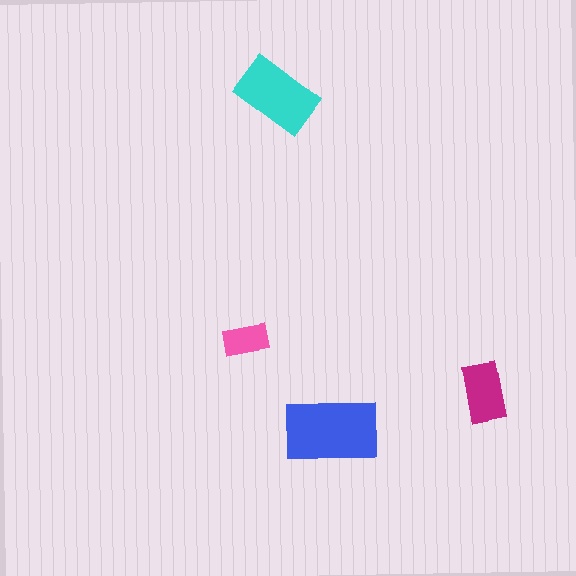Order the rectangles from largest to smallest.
the blue one, the cyan one, the magenta one, the pink one.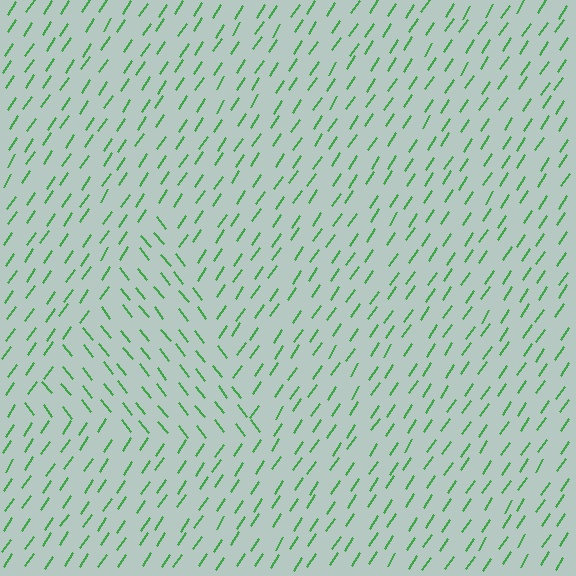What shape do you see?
I see a triangle.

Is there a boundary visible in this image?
Yes, there is a texture boundary formed by a change in line orientation.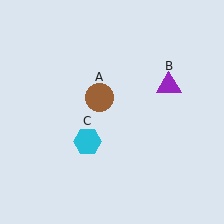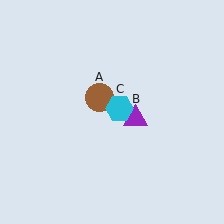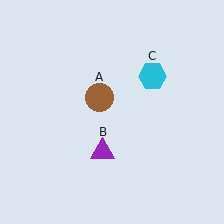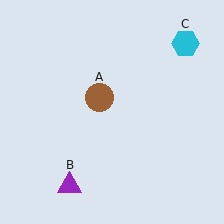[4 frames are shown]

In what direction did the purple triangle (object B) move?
The purple triangle (object B) moved down and to the left.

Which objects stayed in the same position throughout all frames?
Brown circle (object A) remained stationary.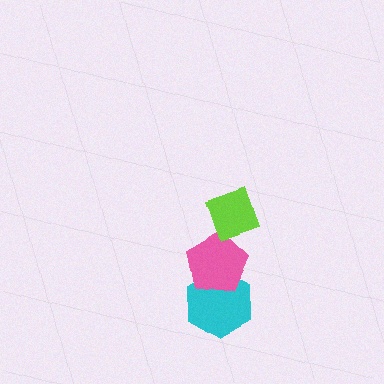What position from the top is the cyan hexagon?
The cyan hexagon is 3rd from the top.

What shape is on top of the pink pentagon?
The lime diamond is on top of the pink pentagon.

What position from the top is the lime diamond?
The lime diamond is 1st from the top.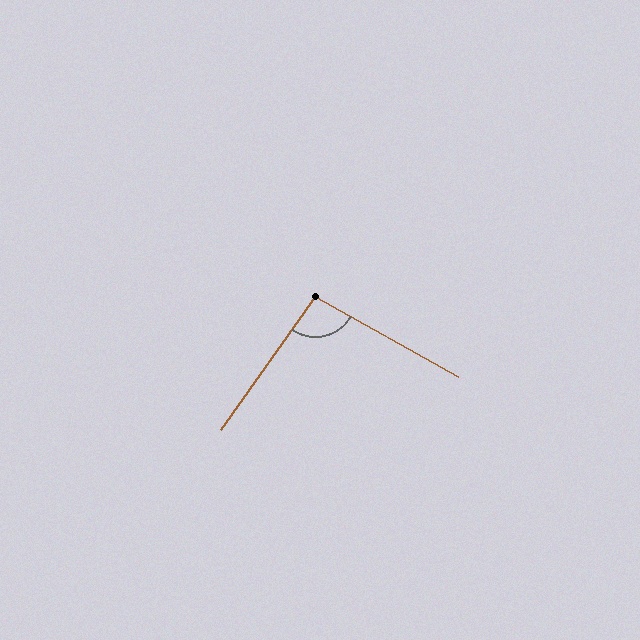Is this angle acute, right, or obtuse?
It is obtuse.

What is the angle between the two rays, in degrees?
Approximately 96 degrees.